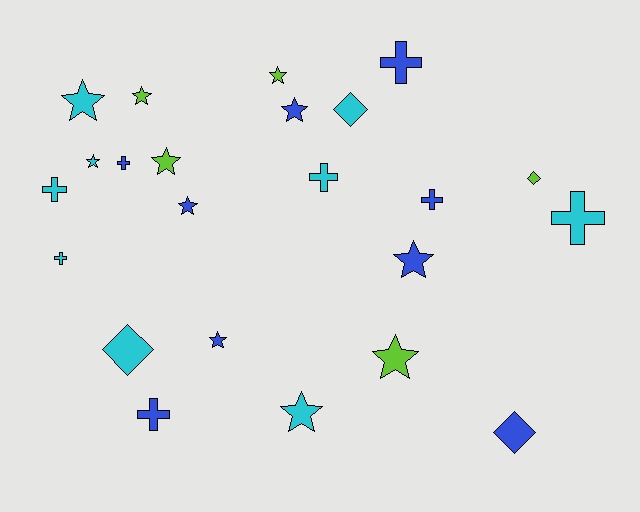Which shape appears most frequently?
Star, with 11 objects.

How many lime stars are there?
There are 4 lime stars.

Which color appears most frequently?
Blue, with 9 objects.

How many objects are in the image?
There are 23 objects.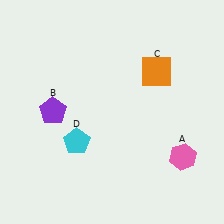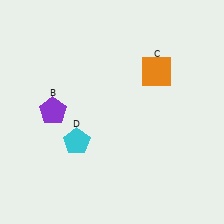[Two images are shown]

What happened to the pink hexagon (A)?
The pink hexagon (A) was removed in Image 2. It was in the bottom-right area of Image 1.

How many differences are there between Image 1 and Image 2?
There is 1 difference between the two images.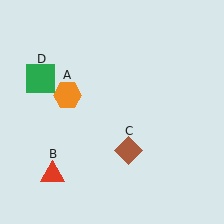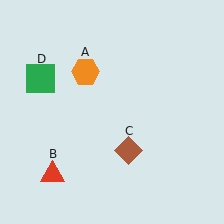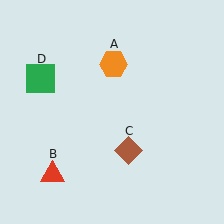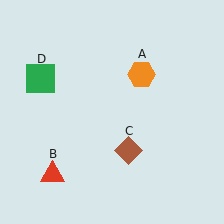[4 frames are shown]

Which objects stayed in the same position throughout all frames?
Red triangle (object B) and brown diamond (object C) and green square (object D) remained stationary.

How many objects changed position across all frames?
1 object changed position: orange hexagon (object A).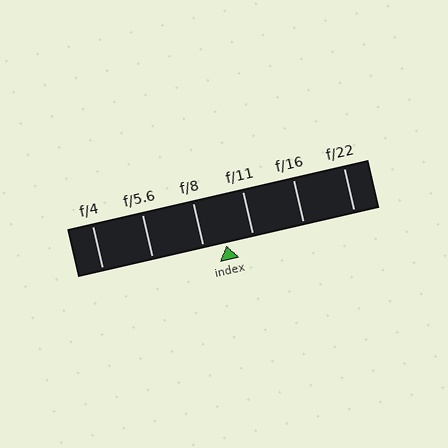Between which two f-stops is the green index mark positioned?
The index mark is between f/8 and f/11.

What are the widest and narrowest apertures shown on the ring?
The widest aperture shown is f/4 and the narrowest is f/22.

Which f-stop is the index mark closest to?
The index mark is closest to f/8.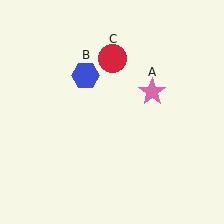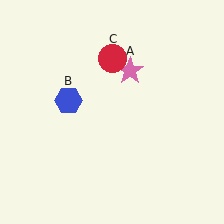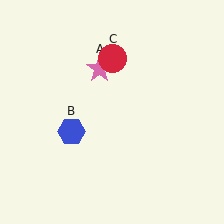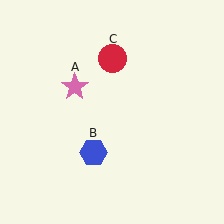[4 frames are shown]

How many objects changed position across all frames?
2 objects changed position: pink star (object A), blue hexagon (object B).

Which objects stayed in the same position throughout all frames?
Red circle (object C) remained stationary.